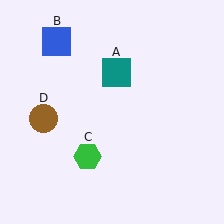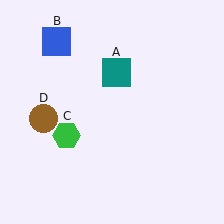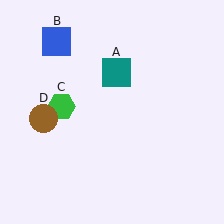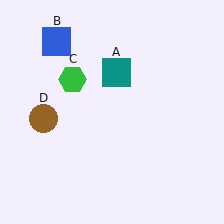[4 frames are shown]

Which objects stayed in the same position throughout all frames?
Teal square (object A) and blue square (object B) and brown circle (object D) remained stationary.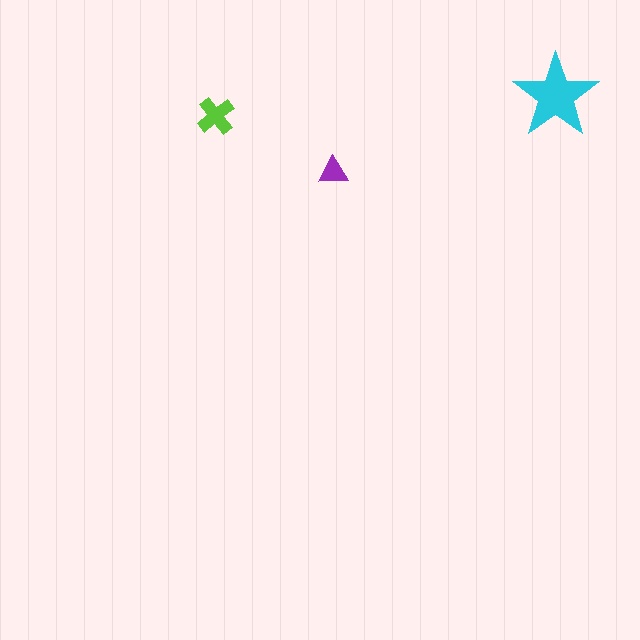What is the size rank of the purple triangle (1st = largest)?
3rd.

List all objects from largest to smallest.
The cyan star, the lime cross, the purple triangle.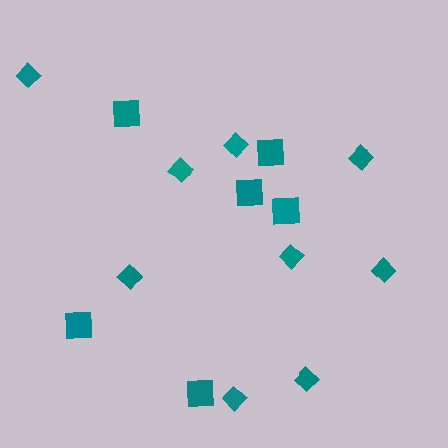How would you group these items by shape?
There are 2 groups: one group of squares (6) and one group of diamonds (9).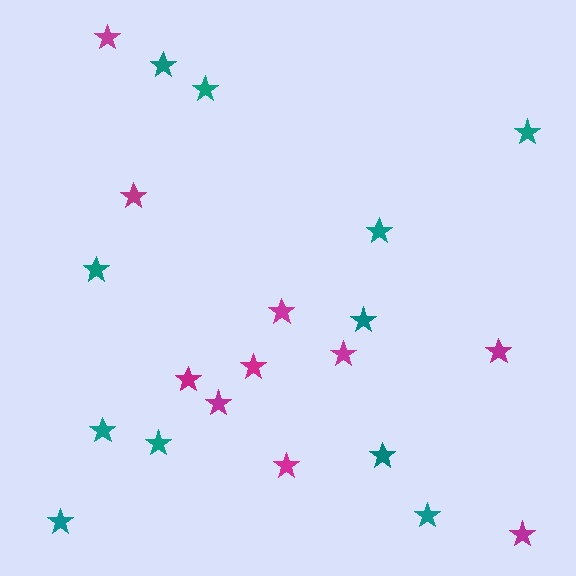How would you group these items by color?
There are 2 groups: one group of magenta stars (10) and one group of teal stars (11).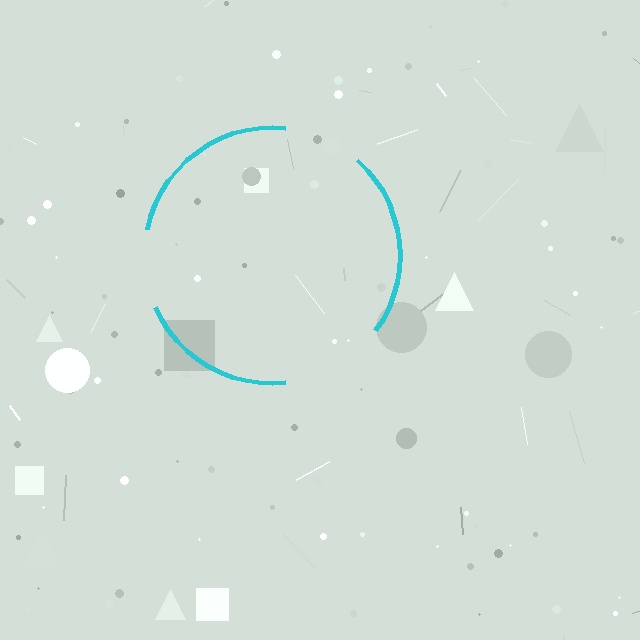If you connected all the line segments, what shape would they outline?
They would outline a circle.